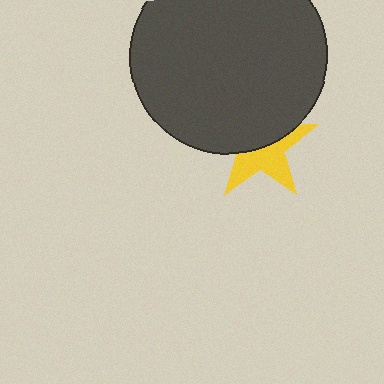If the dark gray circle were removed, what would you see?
You would see the complete yellow star.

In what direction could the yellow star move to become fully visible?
The yellow star could move down. That would shift it out from behind the dark gray circle entirely.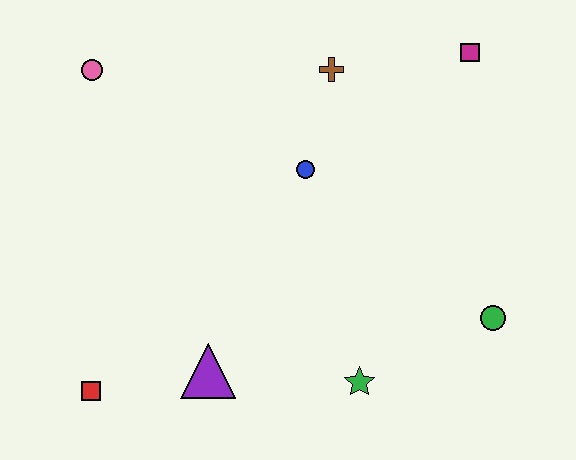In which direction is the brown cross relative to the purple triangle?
The brown cross is above the purple triangle.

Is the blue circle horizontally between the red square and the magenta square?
Yes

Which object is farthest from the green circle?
The pink circle is farthest from the green circle.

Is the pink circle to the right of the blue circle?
No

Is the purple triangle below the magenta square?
Yes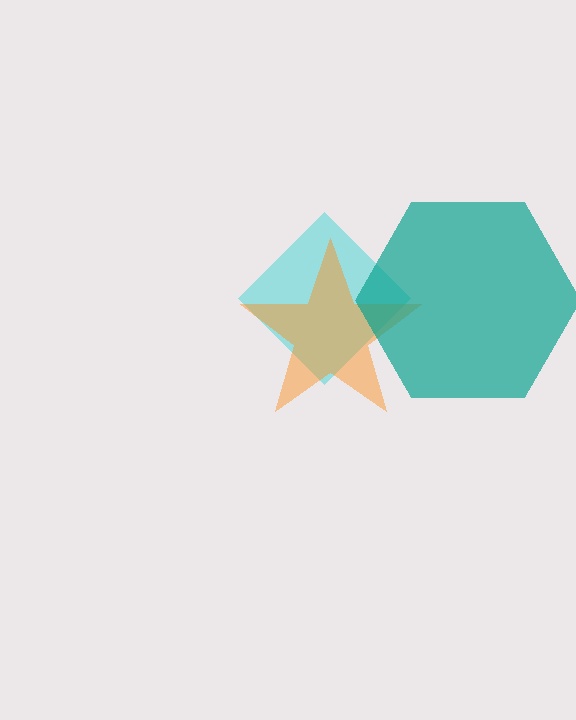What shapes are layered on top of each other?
The layered shapes are: a cyan diamond, an orange star, a teal hexagon.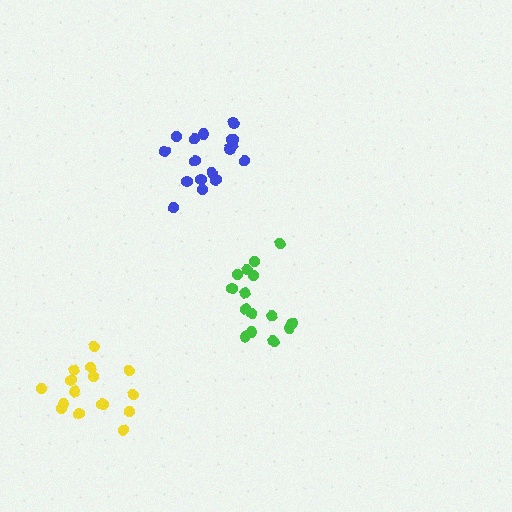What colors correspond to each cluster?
The clusters are colored: green, yellow, blue.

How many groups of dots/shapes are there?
There are 3 groups.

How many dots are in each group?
Group 1: 16 dots, Group 2: 16 dots, Group 3: 17 dots (49 total).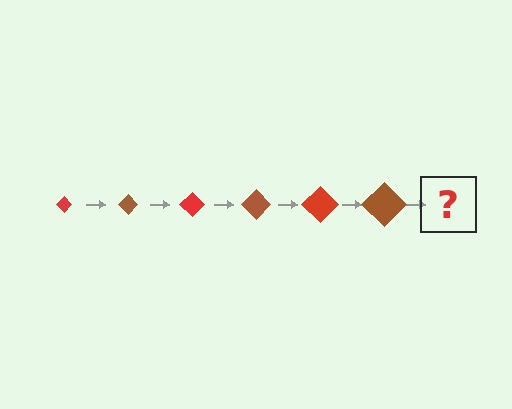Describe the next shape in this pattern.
It should be a red diamond, larger than the previous one.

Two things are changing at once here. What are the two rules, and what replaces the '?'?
The two rules are that the diamond grows larger each step and the color cycles through red and brown. The '?' should be a red diamond, larger than the previous one.